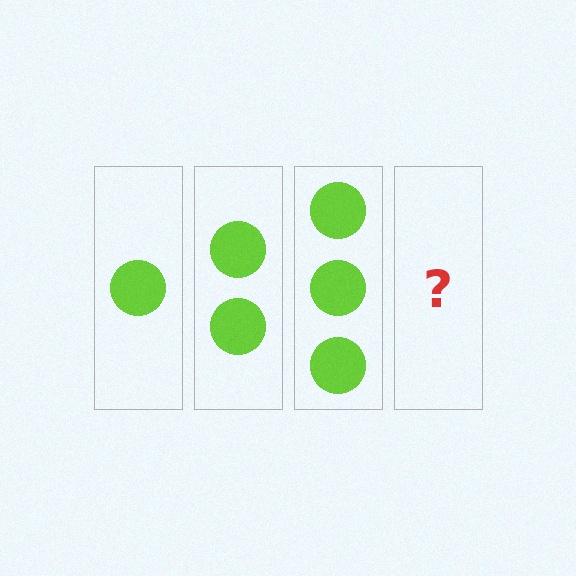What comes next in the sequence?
The next element should be 4 circles.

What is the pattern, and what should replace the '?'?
The pattern is that each step adds one more circle. The '?' should be 4 circles.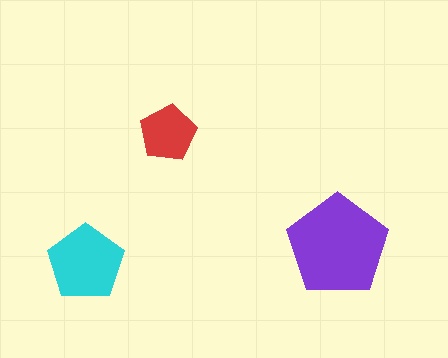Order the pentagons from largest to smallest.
the purple one, the cyan one, the red one.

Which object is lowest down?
The cyan pentagon is bottommost.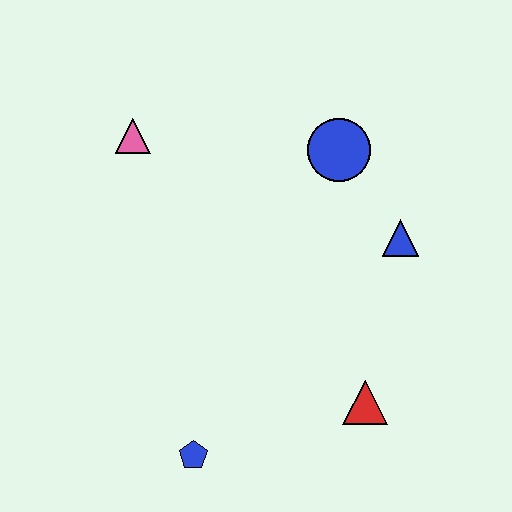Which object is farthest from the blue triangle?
The blue pentagon is farthest from the blue triangle.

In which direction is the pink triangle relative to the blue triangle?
The pink triangle is to the left of the blue triangle.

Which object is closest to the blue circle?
The blue triangle is closest to the blue circle.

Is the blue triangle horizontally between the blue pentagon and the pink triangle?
No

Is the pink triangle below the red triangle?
No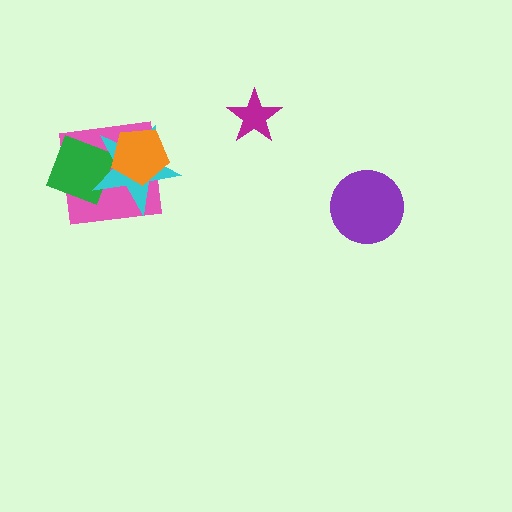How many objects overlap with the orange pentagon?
2 objects overlap with the orange pentagon.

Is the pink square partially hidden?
Yes, it is partially covered by another shape.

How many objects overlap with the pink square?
3 objects overlap with the pink square.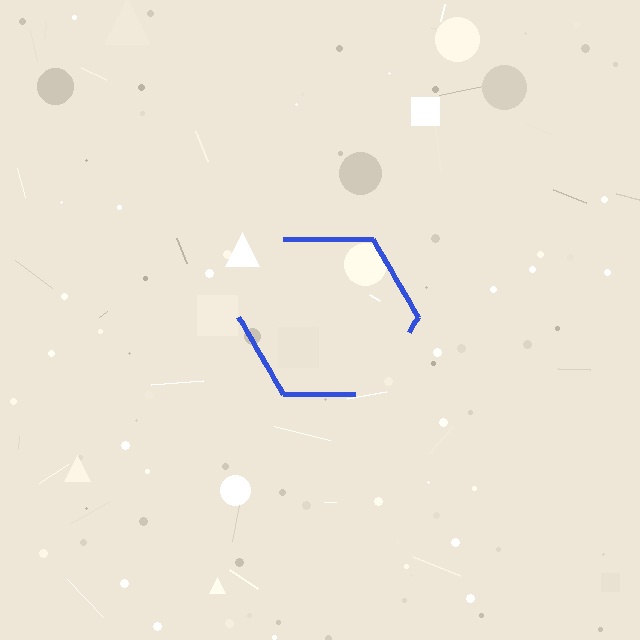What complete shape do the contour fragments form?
The contour fragments form a hexagon.